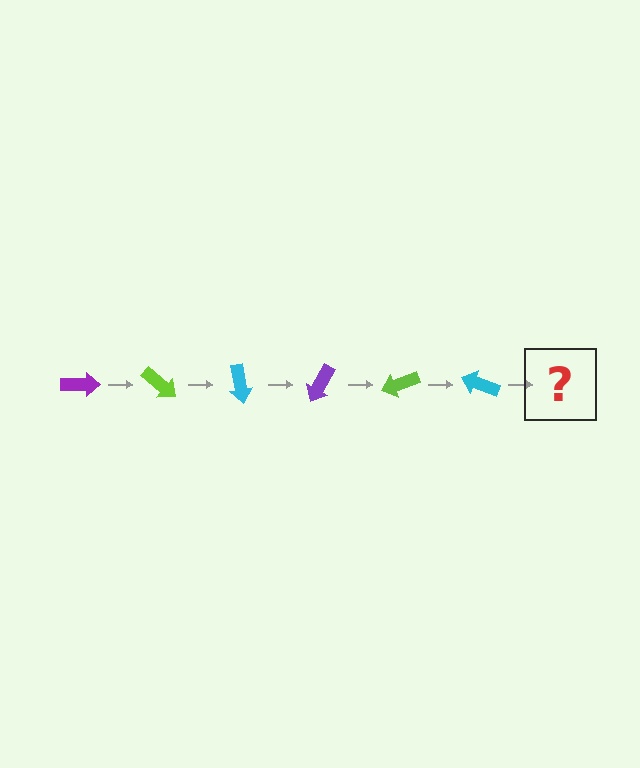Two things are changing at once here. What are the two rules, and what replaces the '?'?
The two rules are that it rotates 40 degrees each step and the color cycles through purple, lime, and cyan. The '?' should be a purple arrow, rotated 240 degrees from the start.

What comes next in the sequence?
The next element should be a purple arrow, rotated 240 degrees from the start.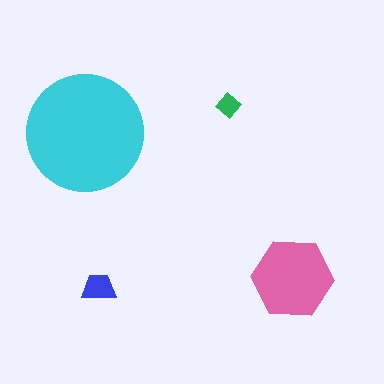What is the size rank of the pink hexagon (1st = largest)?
2nd.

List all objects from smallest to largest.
The green diamond, the blue trapezoid, the pink hexagon, the cyan circle.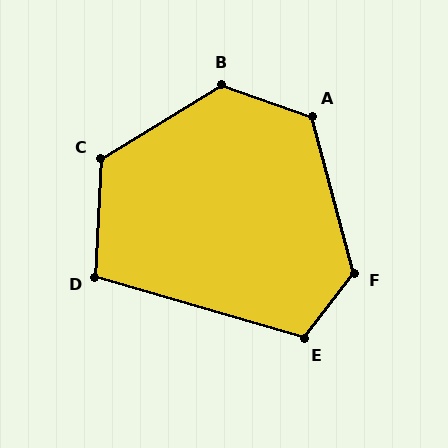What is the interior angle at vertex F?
Approximately 127 degrees (obtuse).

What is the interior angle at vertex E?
Approximately 112 degrees (obtuse).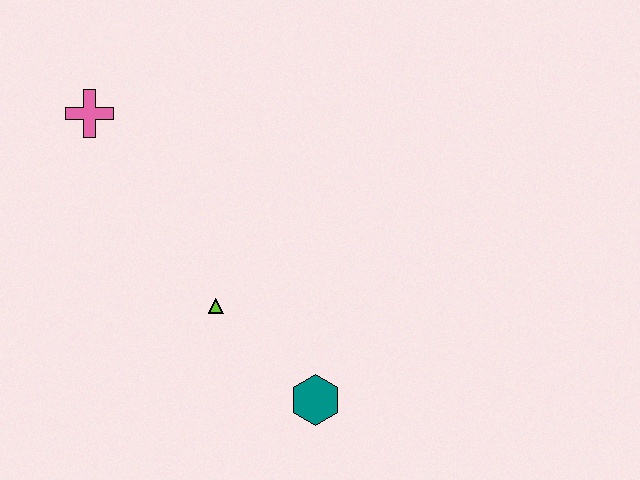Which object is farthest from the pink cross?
The teal hexagon is farthest from the pink cross.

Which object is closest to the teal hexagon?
The lime triangle is closest to the teal hexagon.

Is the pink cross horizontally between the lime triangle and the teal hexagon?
No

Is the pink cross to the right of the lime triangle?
No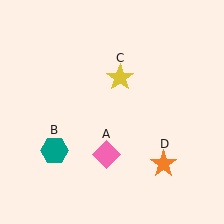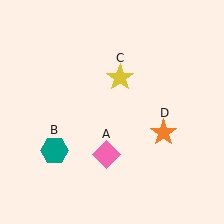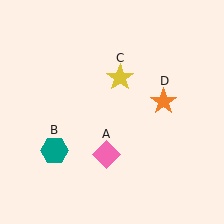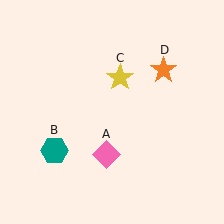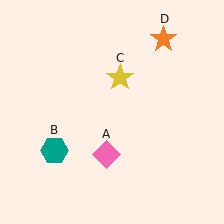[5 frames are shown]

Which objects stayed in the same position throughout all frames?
Pink diamond (object A) and teal hexagon (object B) and yellow star (object C) remained stationary.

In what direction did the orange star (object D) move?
The orange star (object D) moved up.